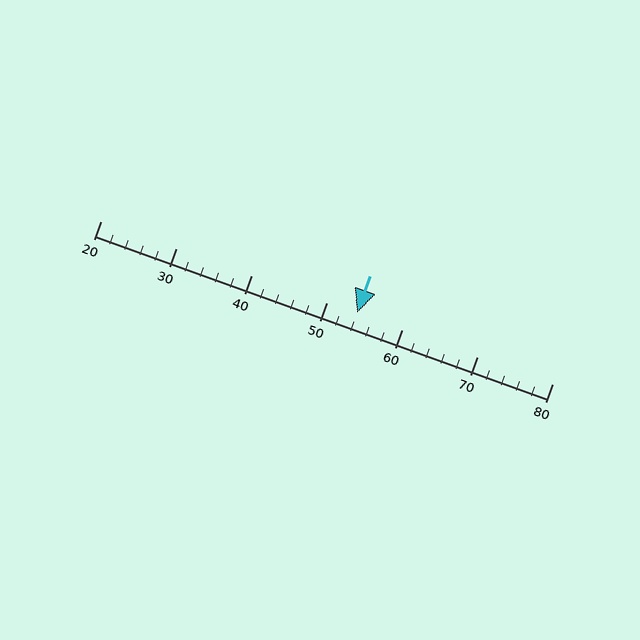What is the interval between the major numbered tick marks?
The major tick marks are spaced 10 units apart.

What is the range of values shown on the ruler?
The ruler shows values from 20 to 80.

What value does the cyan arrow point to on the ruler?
The cyan arrow points to approximately 54.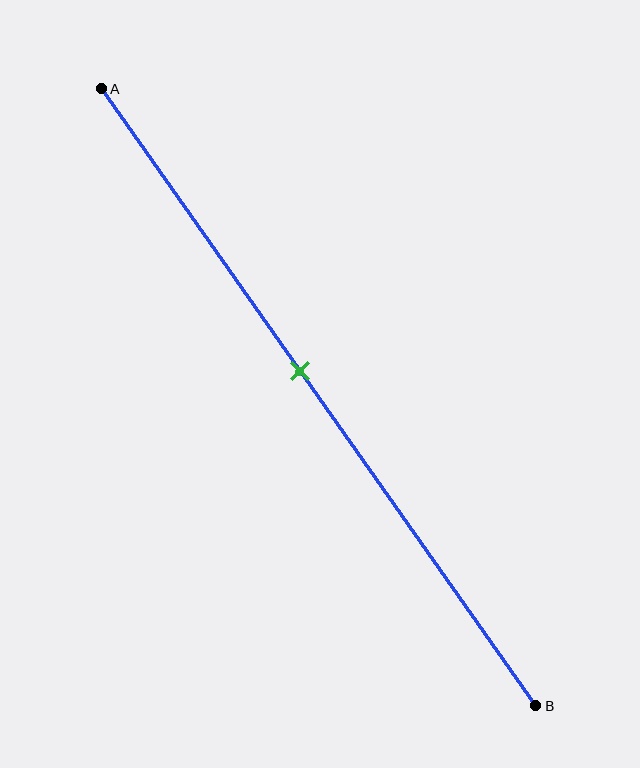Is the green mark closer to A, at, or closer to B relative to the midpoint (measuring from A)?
The green mark is closer to point A than the midpoint of segment AB.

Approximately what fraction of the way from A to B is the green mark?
The green mark is approximately 45% of the way from A to B.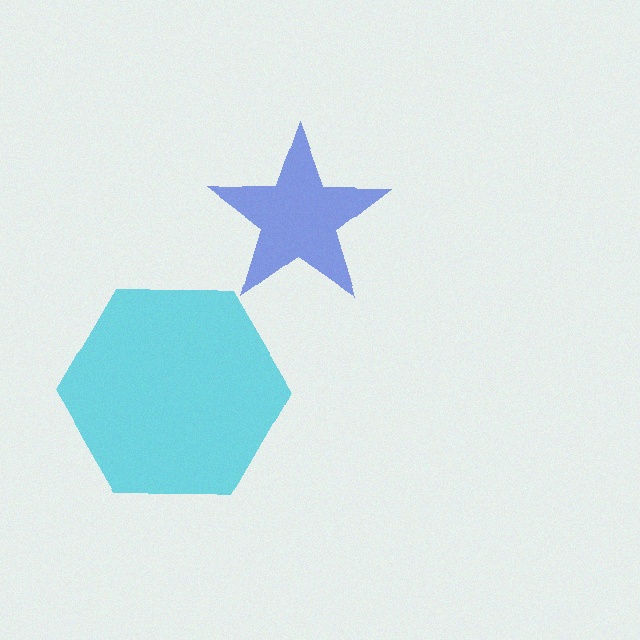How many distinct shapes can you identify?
There are 2 distinct shapes: a cyan hexagon, a blue star.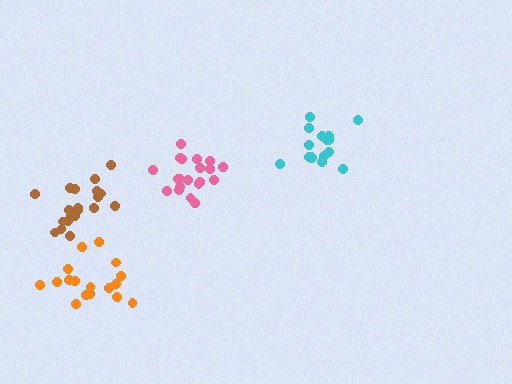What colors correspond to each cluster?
The clusters are colored: pink, cyan, orange, brown.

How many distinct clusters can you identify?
There are 4 distinct clusters.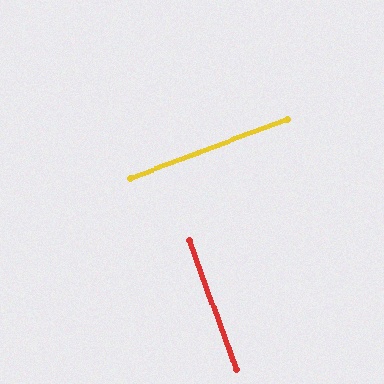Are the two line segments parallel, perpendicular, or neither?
Perpendicular — they meet at approximately 90°.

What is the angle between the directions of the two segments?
Approximately 90 degrees.